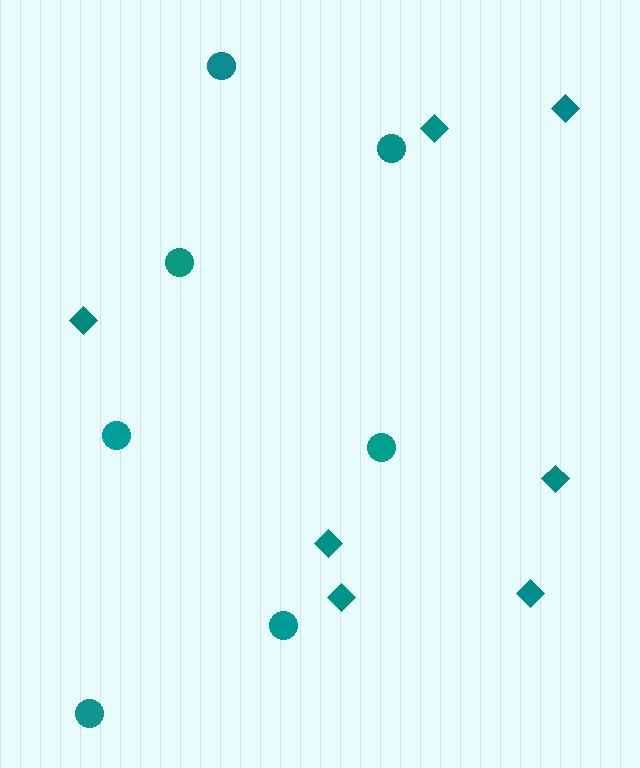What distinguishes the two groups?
There are 2 groups: one group of circles (7) and one group of diamonds (7).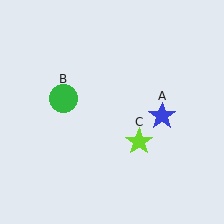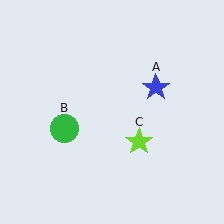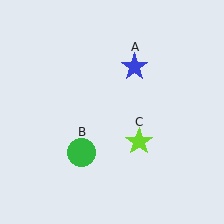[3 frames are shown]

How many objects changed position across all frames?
2 objects changed position: blue star (object A), green circle (object B).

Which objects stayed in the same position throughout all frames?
Lime star (object C) remained stationary.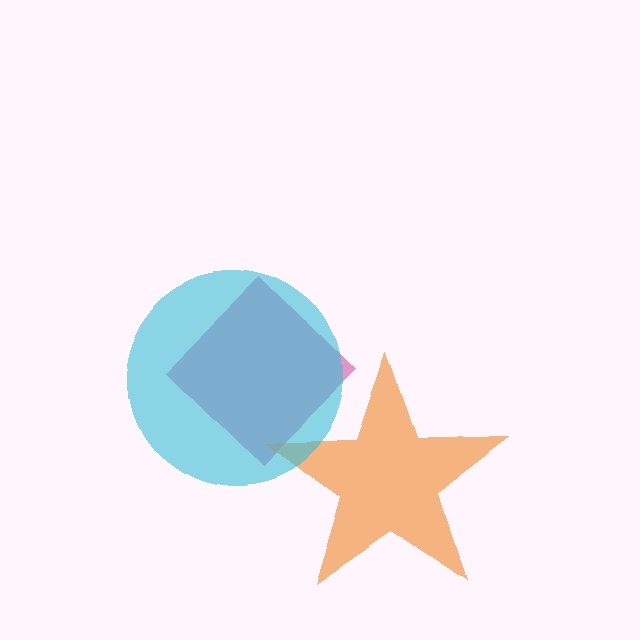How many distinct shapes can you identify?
There are 3 distinct shapes: a magenta diamond, an orange star, a cyan circle.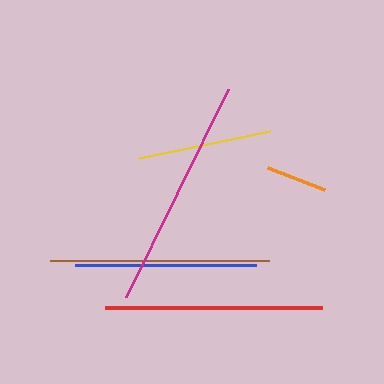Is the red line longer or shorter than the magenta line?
The magenta line is longer than the red line.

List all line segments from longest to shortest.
From longest to shortest: magenta, brown, red, blue, yellow, orange.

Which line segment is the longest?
The magenta line is the longest at approximately 233 pixels.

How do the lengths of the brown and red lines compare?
The brown and red lines are approximately the same length.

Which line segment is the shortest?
The orange line is the shortest at approximately 60 pixels.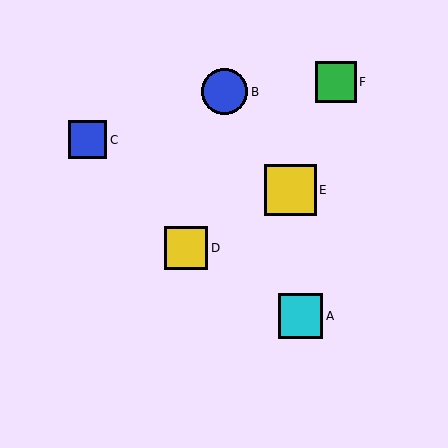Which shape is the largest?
The yellow square (labeled E) is the largest.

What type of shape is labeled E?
Shape E is a yellow square.